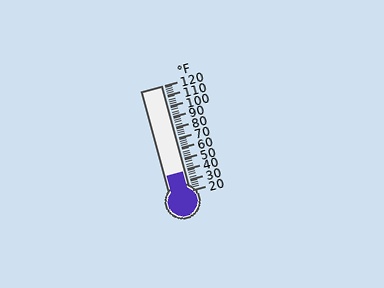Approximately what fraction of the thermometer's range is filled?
The thermometer is filled to approximately 20% of its range.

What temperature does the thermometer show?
The thermometer shows approximately 38°F.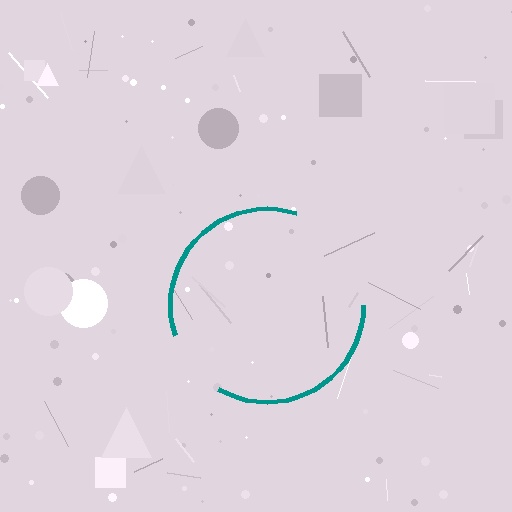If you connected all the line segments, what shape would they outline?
They would outline a circle.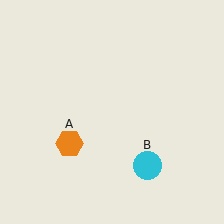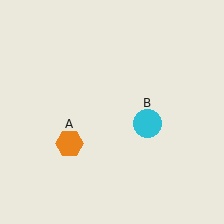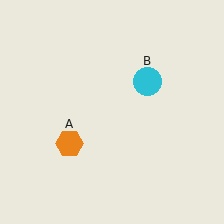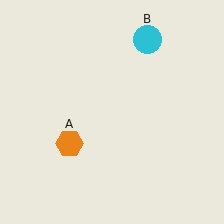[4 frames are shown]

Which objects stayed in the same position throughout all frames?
Orange hexagon (object A) remained stationary.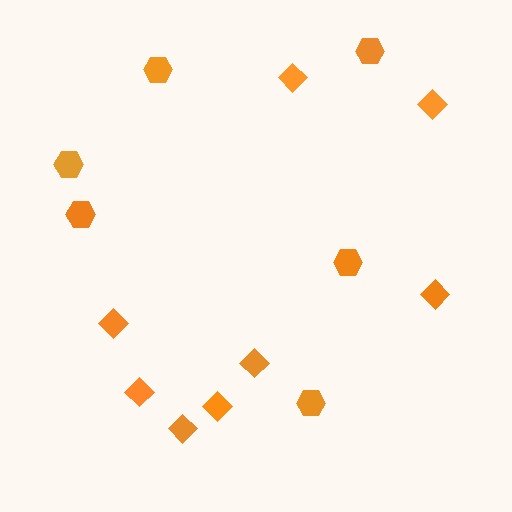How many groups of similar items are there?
There are 2 groups: one group of diamonds (8) and one group of hexagons (6).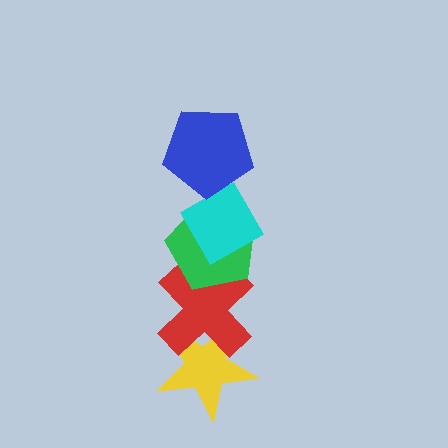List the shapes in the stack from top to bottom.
From top to bottom: the blue pentagon, the cyan diamond, the green pentagon, the red cross, the yellow star.